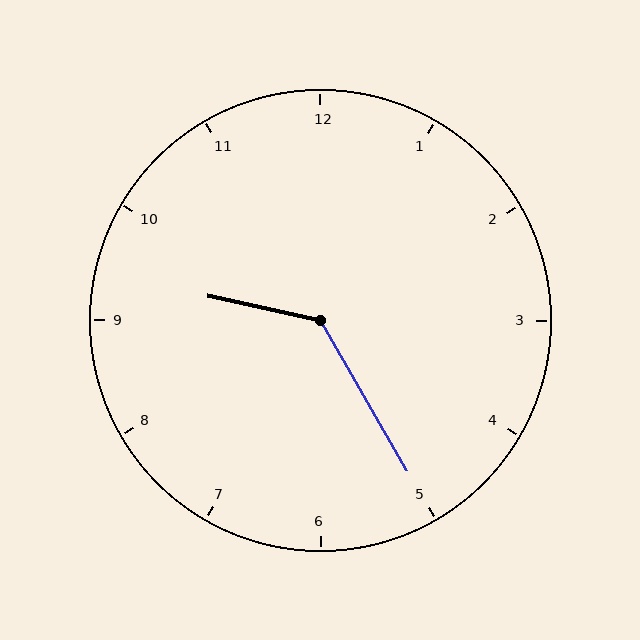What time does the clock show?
9:25.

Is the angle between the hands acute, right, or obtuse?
It is obtuse.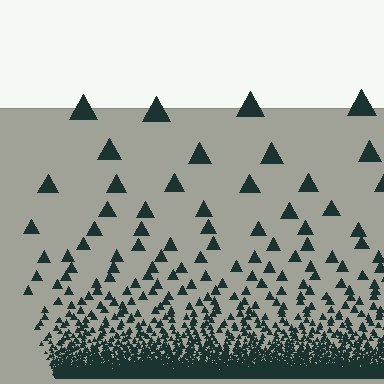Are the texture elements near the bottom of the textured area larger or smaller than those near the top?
Smaller. The gradient is inverted — elements near the bottom are smaller and denser.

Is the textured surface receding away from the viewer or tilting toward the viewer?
The surface appears to tilt toward the viewer. Texture elements get larger and sparser toward the top.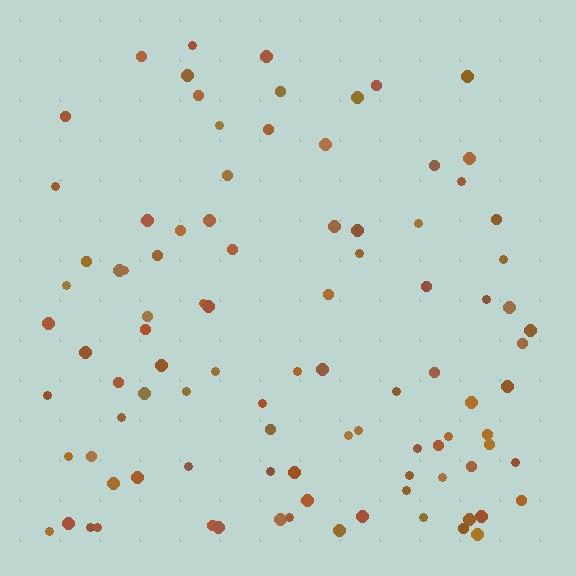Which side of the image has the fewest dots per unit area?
The top.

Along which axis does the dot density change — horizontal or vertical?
Vertical.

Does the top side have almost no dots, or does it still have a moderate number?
Still a moderate number, just noticeably fewer than the bottom.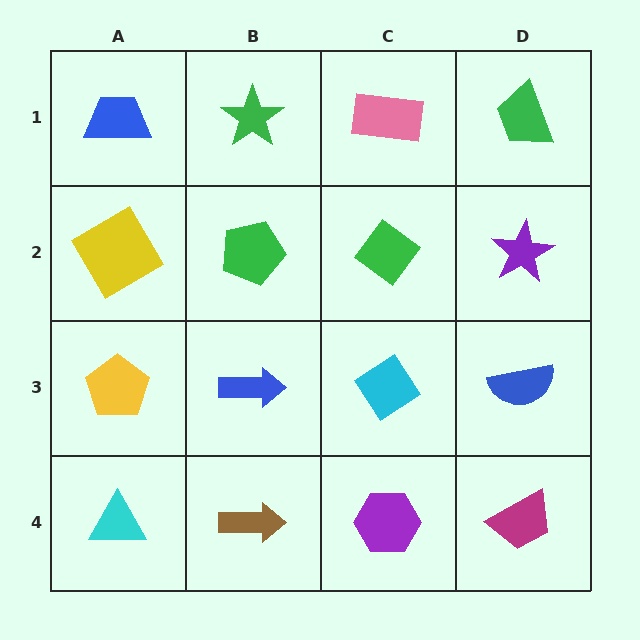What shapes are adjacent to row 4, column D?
A blue semicircle (row 3, column D), a purple hexagon (row 4, column C).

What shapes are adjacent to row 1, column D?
A purple star (row 2, column D), a pink rectangle (row 1, column C).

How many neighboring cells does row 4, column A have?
2.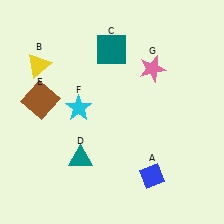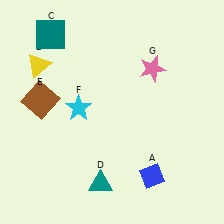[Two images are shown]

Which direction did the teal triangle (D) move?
The teal triangle (D) moved down.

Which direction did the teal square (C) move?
The teal square (C) moved left.